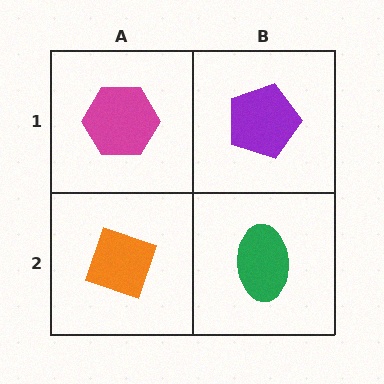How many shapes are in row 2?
2 shapes.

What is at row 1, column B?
A purple pentagon.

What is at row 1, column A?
A magenta hexagon.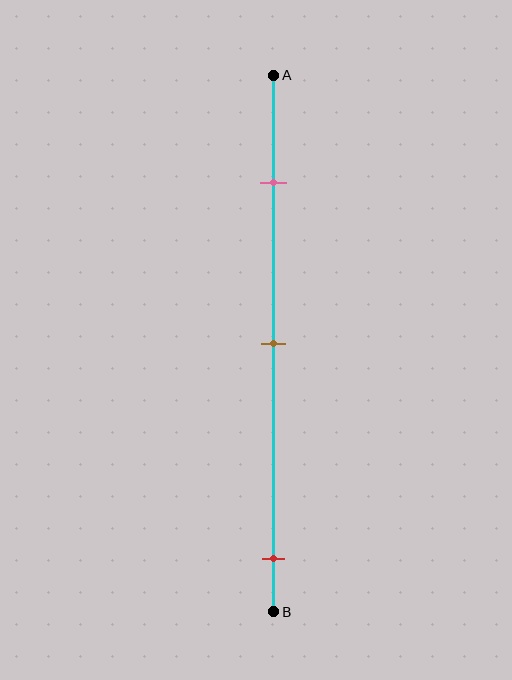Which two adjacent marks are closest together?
The pink and brown marks are the closest adjacent pair.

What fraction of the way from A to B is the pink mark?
The pink mark is approximately 20% (0.2) of the way from A to B.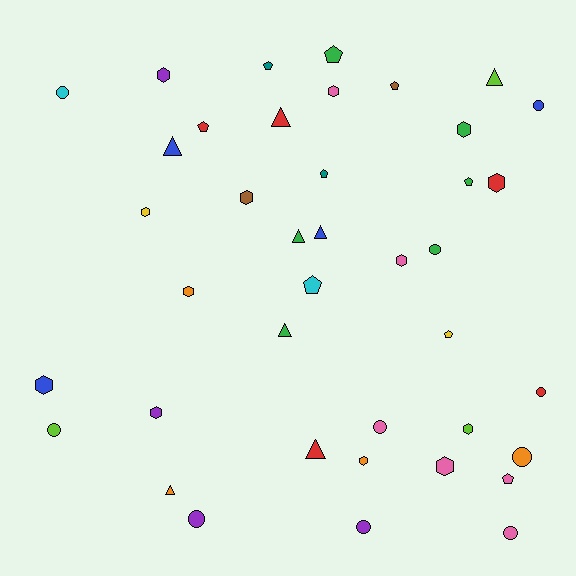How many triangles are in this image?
There are 8 triangles.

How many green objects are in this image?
There are 6 green objects.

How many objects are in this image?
There are 40 objects.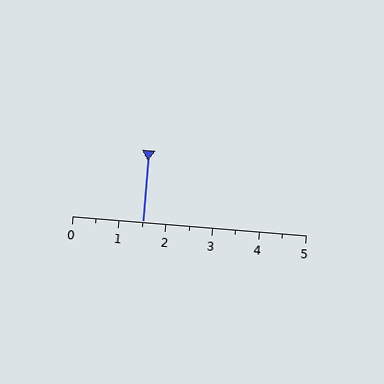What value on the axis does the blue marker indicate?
The marker indicates approximately 1.5.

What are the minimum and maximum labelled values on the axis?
The axis runs from 0 to 5.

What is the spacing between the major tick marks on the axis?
The major ticks are spaced 1 apart.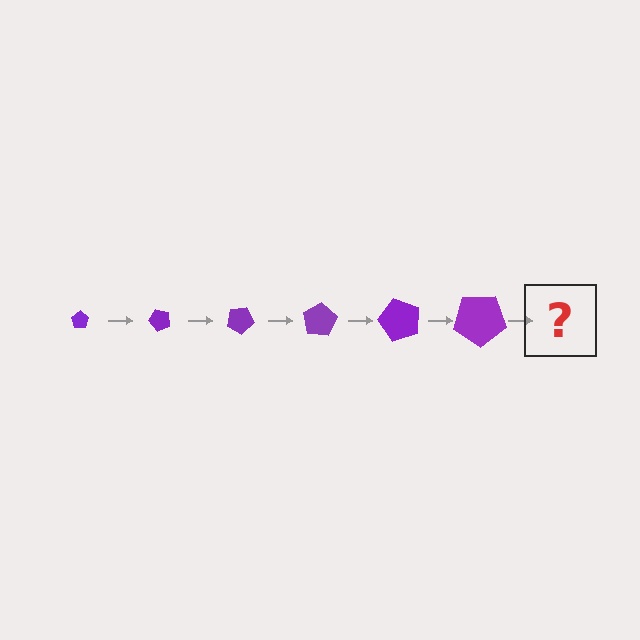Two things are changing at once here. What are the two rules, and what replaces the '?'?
The two rules are that the pentagon grows larger each step and it rotates 50 degrees each step. The '?' should be a pentagon, larger than the previous one and rotated 300 degrees from the start.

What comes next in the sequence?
The next element should be a pentagon, larger than the previous one and rotated 300 degrees from the start.